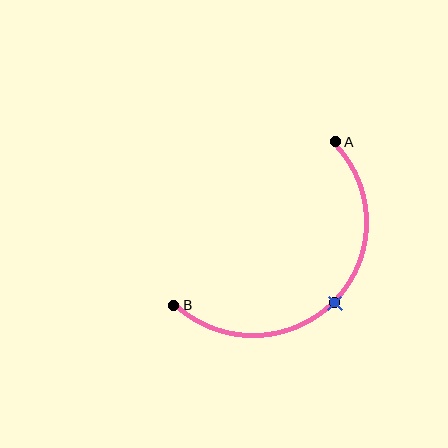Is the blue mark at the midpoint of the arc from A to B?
Yes. The blue mark lies on the arc at equal arc-length from both A and B — it is the arc midpoint.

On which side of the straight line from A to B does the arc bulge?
The arc bulges below and to the right of the straight line connecting A and B.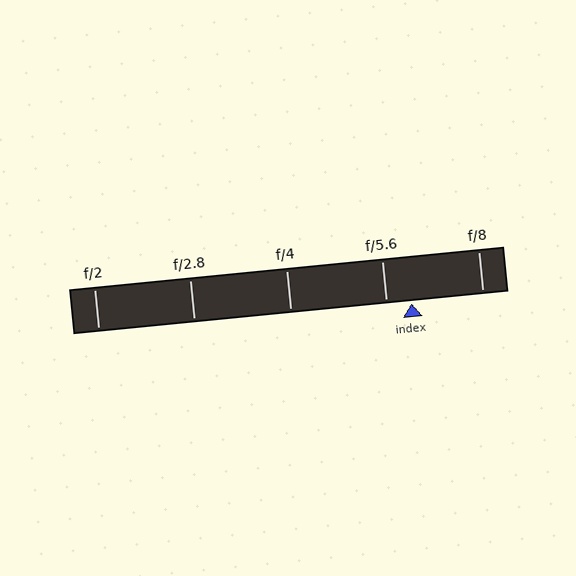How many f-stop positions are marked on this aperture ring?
There are 5 f-stop positions marked.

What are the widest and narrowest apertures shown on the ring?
The widest aperture shown is f/2 and the narrowest is f/8.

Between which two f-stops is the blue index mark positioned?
The index mark is between f/5.6 and f/8.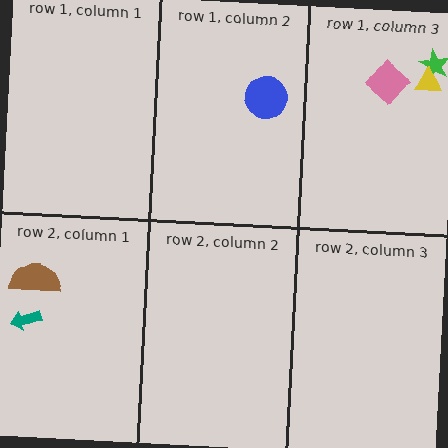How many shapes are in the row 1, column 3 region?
3.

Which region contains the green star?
The row 1, column 3 region.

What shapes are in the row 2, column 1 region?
The teal arrow, the brown semicircle.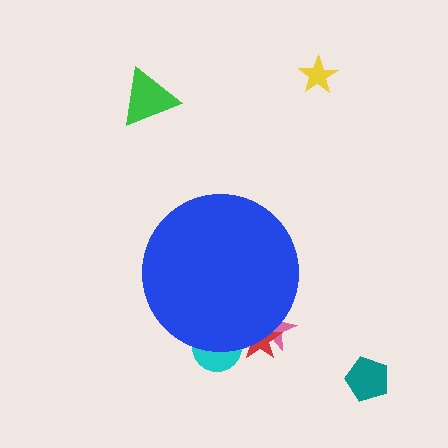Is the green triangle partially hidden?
No, the green triangle is fully visible.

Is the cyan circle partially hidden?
Yes, the cyan circle is partially hidden behind the blue circle.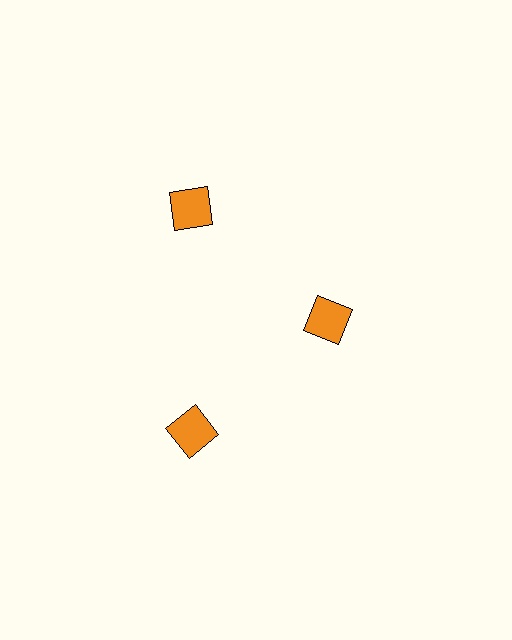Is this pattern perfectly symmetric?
No. The 3 orange squares are arranged in a ring, but one element near the 3 o'clock position is pulled inward toward the center, breaking the 3-fold rotational symmetry.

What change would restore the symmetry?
The symmetry would be restored by moving it outward, back onto the ring so that all 3 squares sit at equal angles and equal distance from the center.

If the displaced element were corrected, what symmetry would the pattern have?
It would have 3-fold rotational symmetry — the pattern would map onto itself every 120 degrees.